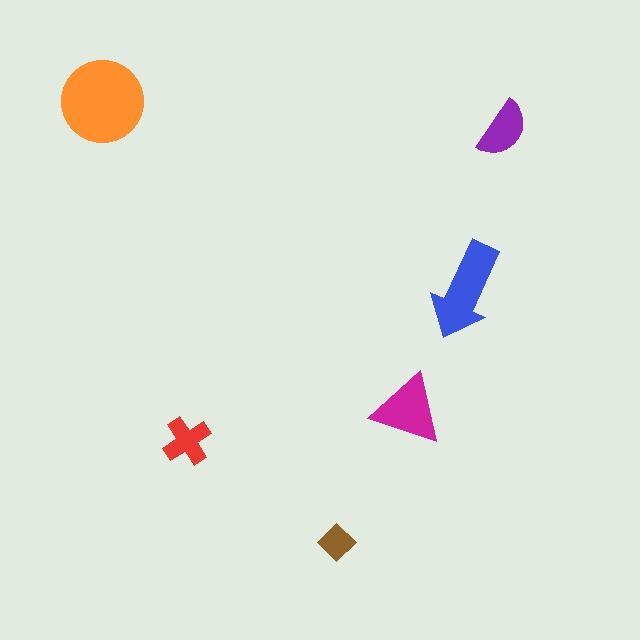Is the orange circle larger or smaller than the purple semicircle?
Larger.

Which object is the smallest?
The brown diamond.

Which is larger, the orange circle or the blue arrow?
The orange circle.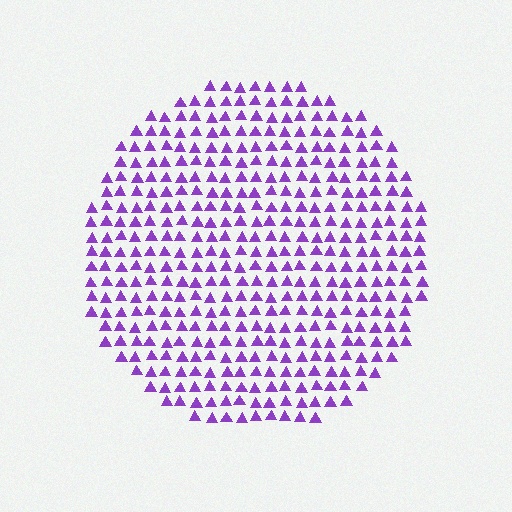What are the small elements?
The small elements are triangles.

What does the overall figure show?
The overall figure shows a circle.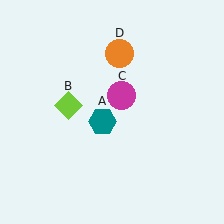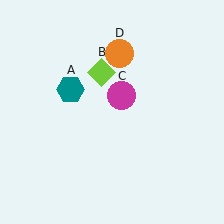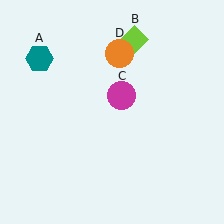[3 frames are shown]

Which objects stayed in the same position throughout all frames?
Magenta circle (object C) and orange circle (object D) remained stationary.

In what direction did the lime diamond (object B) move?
The lime diamond (object B) moved up and to the right.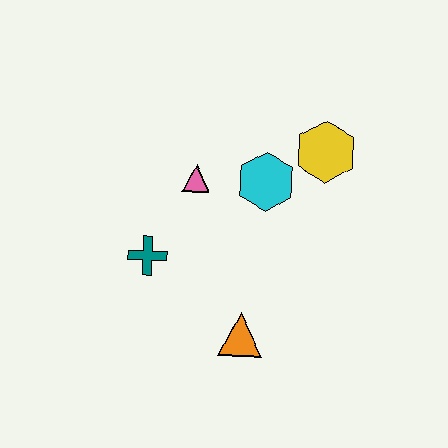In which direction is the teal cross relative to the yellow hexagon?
The teal cross is to the left of the yellow hexagon.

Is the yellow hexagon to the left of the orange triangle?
No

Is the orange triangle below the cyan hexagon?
Yes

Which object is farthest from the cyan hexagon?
The orange triangle is farthest from the cyan hexagon.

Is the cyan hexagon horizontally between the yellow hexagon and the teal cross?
Yes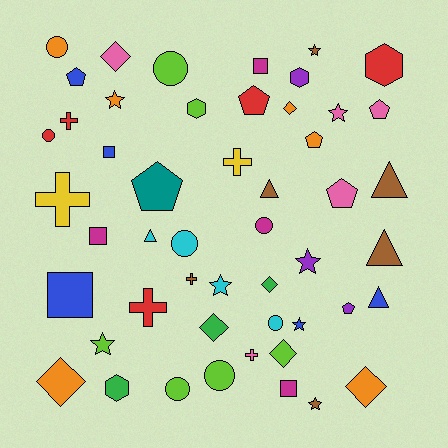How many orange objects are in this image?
There are 6 orange objects.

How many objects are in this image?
There are 50 objects.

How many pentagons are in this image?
There are 7 pentagons.